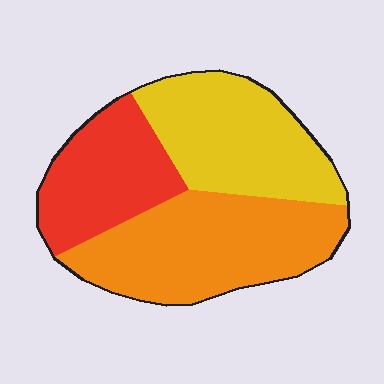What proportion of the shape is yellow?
Yellow takes up between a quarter and a half of the shape.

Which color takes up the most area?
Orange, at roughly 40%.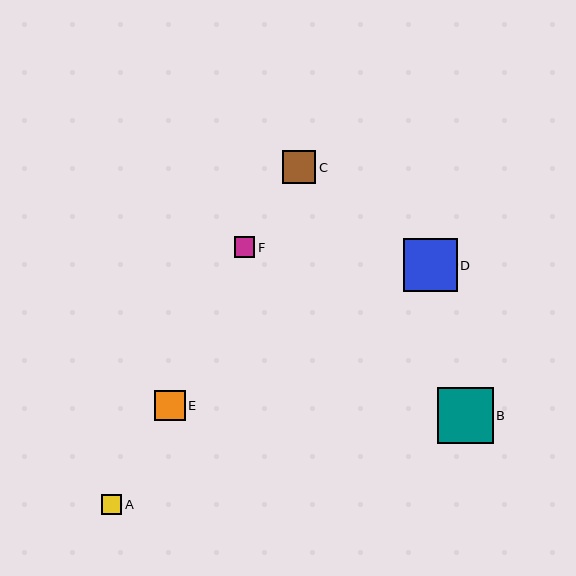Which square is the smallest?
Square A is the smallest with a size of approximately 20 pixels.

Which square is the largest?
Square B is the largest with a size of approximately 55 pixels.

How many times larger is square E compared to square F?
Square E is approximately 1.5 times the size of square F.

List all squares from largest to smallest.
From largest to smallest: B, D, C, E, F, A.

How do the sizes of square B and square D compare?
Square B and square D are approximately the same size.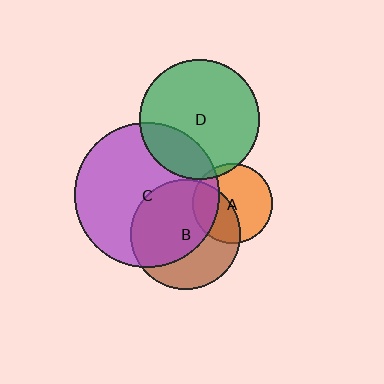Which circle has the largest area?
Circle C (purple).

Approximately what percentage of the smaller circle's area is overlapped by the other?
Approximately 25%.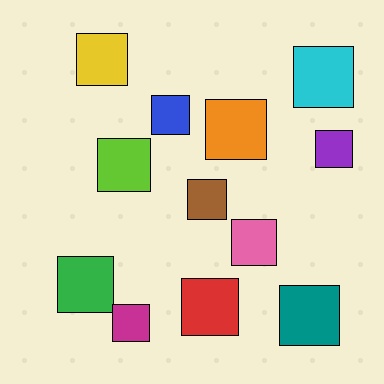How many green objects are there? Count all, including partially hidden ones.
There is 1 green object.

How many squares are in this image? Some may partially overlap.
There are 12 squares.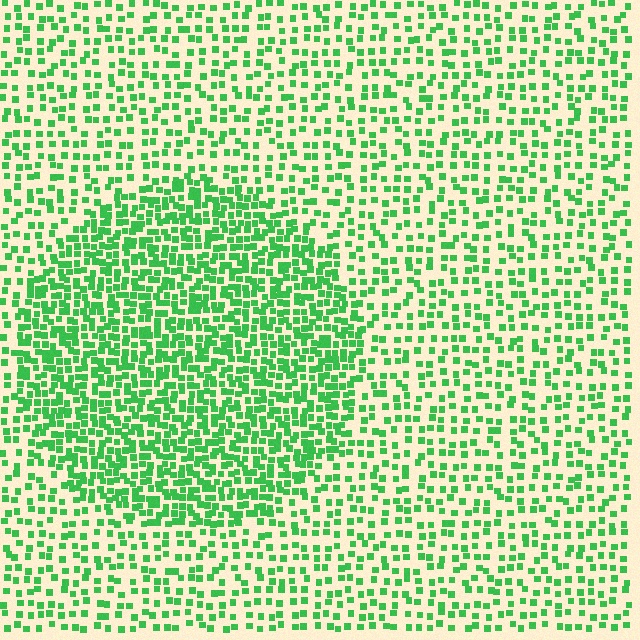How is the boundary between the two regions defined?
The boundary is defined by a change in element density (approximately 2.0x ratio). All elements are the same color, size, and shape.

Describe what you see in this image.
The image contains small green elements arranged at two different densities. A circle-shaped region is visible where the elements are more densely packed than the surrounding area.